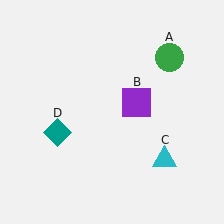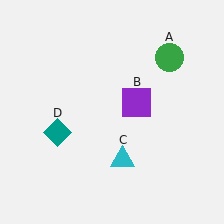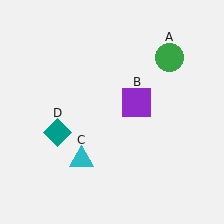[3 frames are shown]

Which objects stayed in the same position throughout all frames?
Green circle (object A) and purple square (object B) and teal diamond (object D) remained stationary.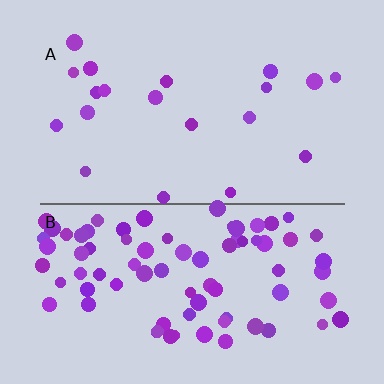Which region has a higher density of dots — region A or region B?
B (the bottom).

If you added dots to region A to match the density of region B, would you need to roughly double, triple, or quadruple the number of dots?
Approximately quadruple.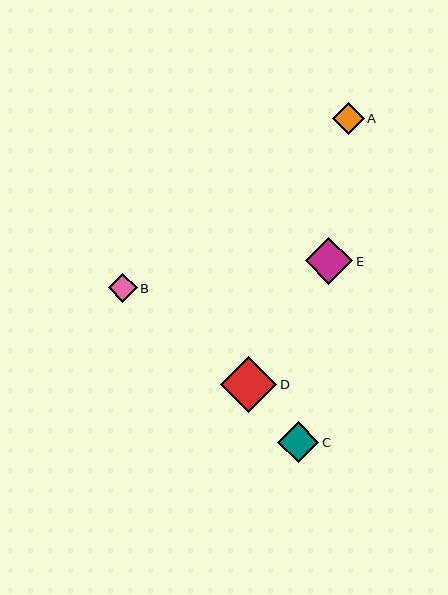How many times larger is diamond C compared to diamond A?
Diamond C is approximately 1.3 times the size of diamond A.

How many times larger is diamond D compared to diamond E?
Diamond D is approximately 1.2 times the size of diamond E.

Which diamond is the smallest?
Diamond B is the smallest with a size of approximately 29 pixels.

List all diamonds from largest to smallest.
From largest to smallest: D, E, C, A, B.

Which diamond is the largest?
Diamond D is the largest with a size of approximately 56 pixels.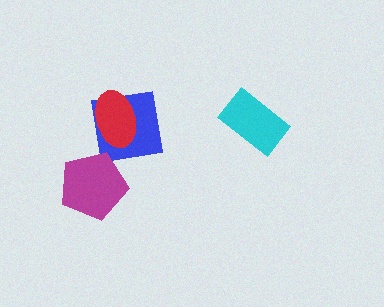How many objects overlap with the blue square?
2 objects overlap with the blue square.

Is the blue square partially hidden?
Yes, it is partially covered by another shape.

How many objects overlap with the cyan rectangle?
0 objects overlap with the cyan rectangle.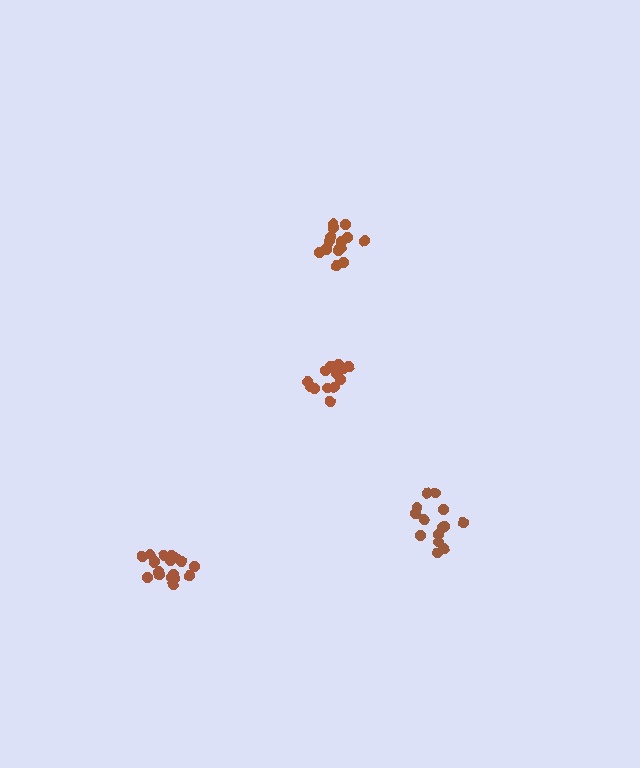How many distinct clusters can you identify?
There are 4 distinct clusters.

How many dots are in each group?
Group 1: 14 dots, Group 2: 18 dots, Group 3: 14 dots, Group 4: 14 dots (60 total).